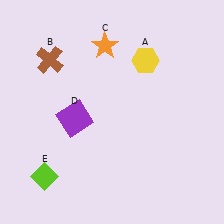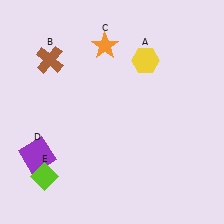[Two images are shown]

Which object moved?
The purple square (D) moved left.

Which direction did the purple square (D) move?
The purple square (D) moved left.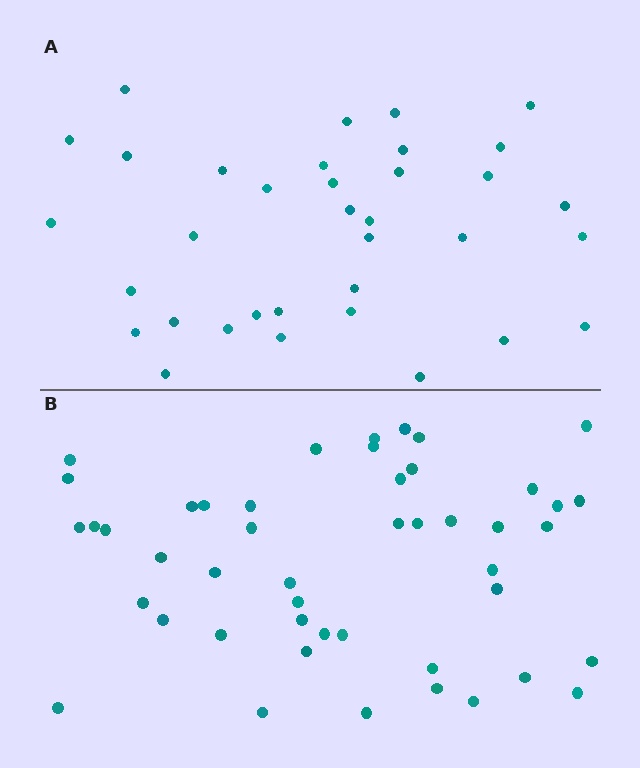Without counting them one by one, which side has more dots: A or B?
Region B (the bottom region) has more dots.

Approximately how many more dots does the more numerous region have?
Region B has roughly 12 or so more dots than region A.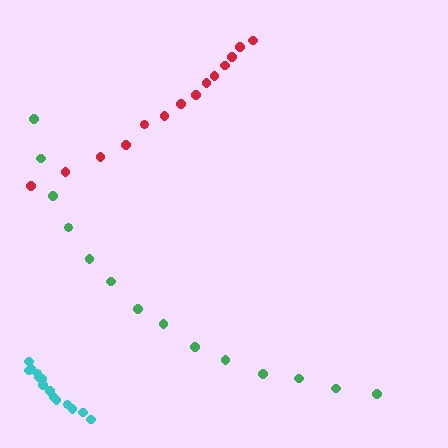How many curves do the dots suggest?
There are 3 distinct paths.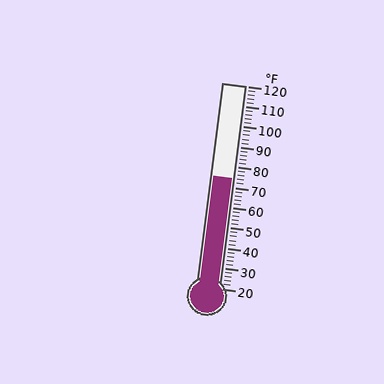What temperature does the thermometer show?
The thermometer shows approximately 74°F.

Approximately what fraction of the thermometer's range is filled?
The thermometer is filled to approximately 55% of its range.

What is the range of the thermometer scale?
The thermometer scale ranges from 20°F to 120°F.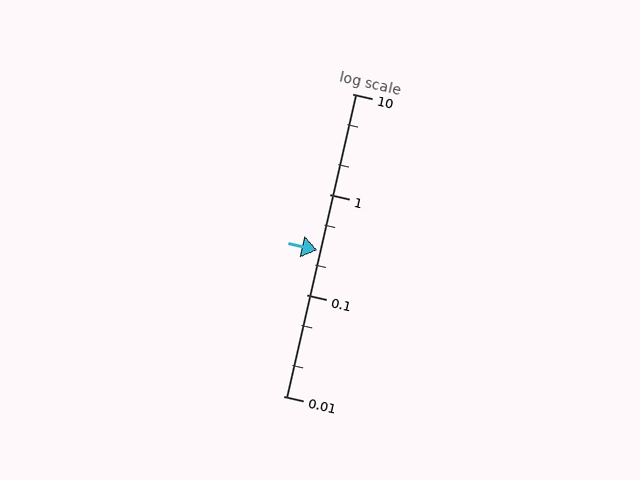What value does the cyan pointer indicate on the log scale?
The pointer indicates approximately 0.28.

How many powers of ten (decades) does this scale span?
The scale spans 3 decades, from 0.01 to 10.